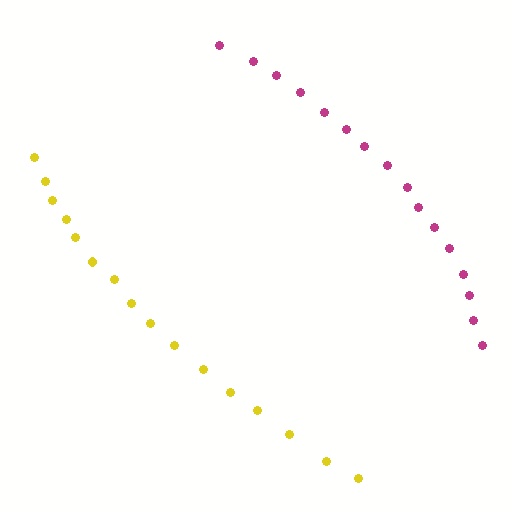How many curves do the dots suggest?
There are 2 distinct paths.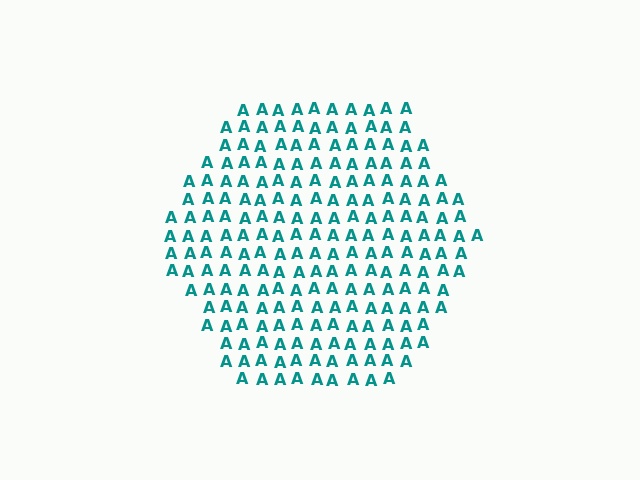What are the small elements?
The small elements are letter A's.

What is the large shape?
The large shape is a hexagon.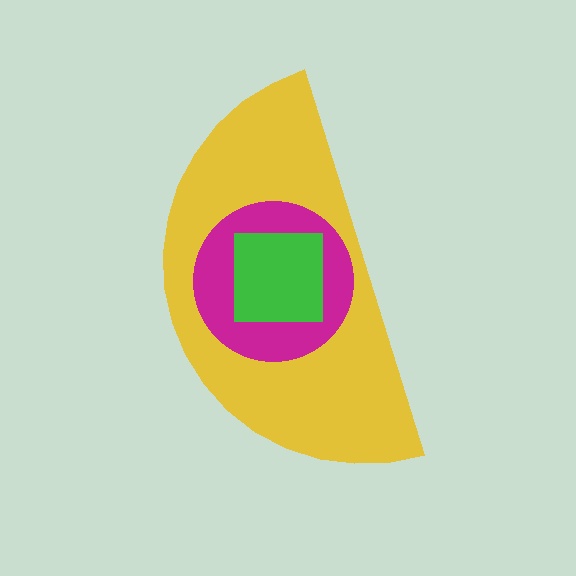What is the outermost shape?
The yellow semicircle.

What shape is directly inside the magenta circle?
The green square.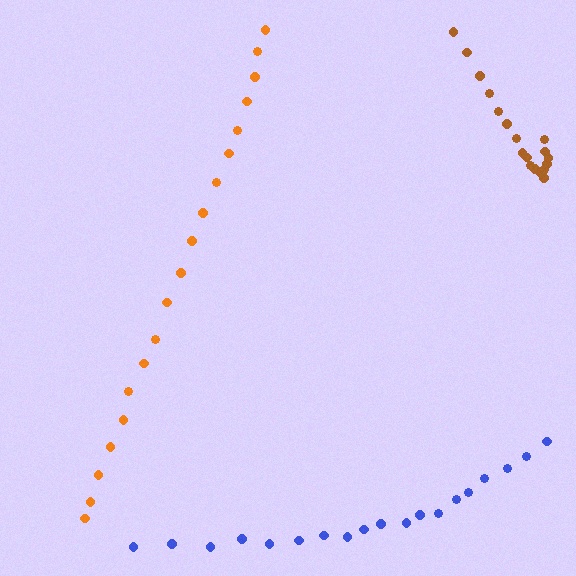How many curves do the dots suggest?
There are 3 distinct paths.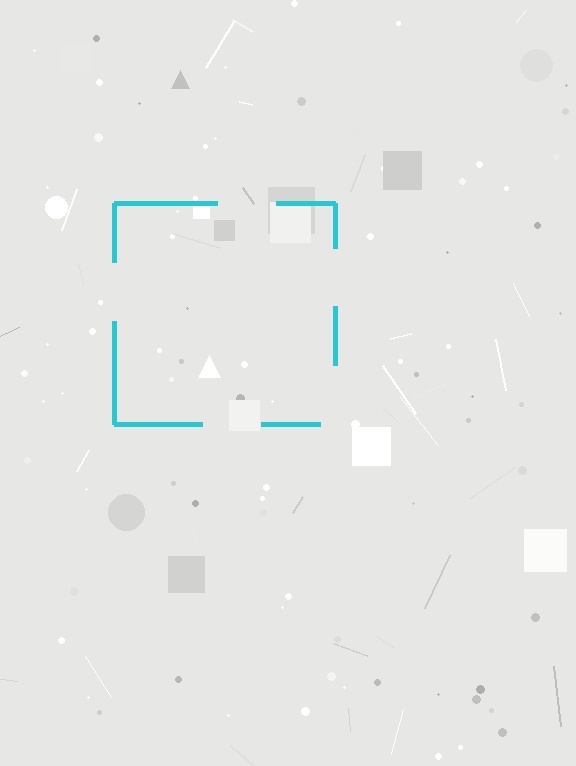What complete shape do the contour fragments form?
The contour fragments form a square.